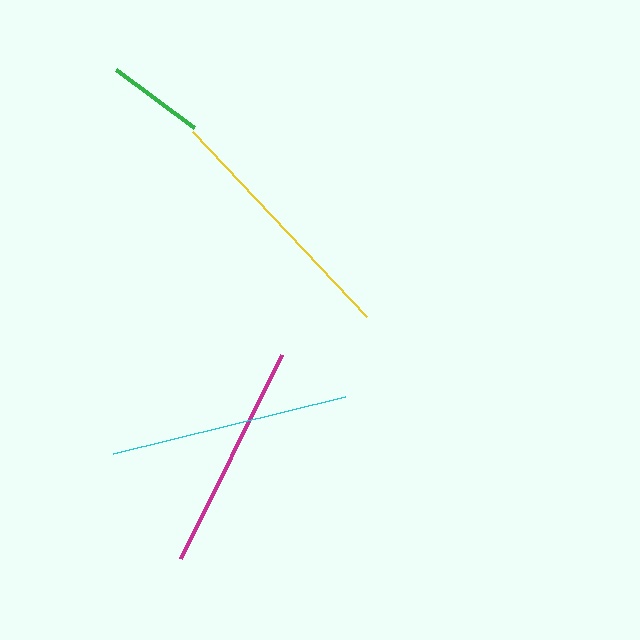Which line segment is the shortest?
The green line is the shortest at approximately 97 pixels.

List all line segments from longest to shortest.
From longest to shortest: yellow, cyan, magenta, green.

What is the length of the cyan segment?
The cyan segment is approximately 239 pixels long.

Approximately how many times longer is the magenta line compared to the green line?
The magenta line is approximately 2.4 times the length of the green line.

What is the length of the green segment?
The green segment is approximately 97 pixels long.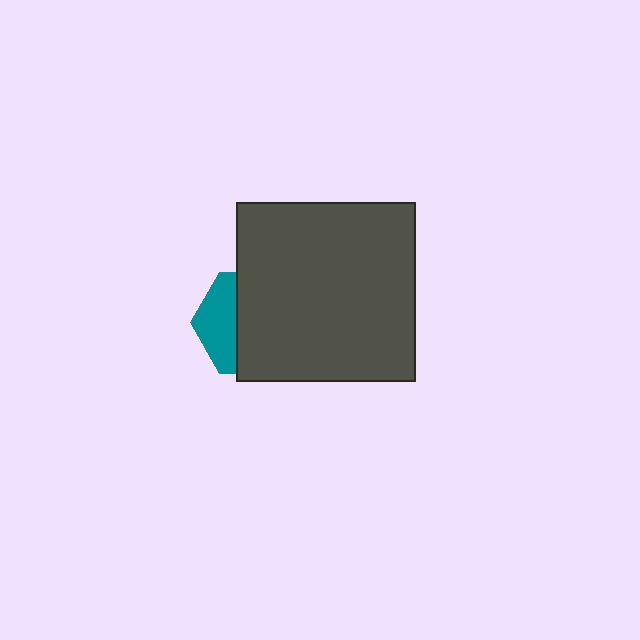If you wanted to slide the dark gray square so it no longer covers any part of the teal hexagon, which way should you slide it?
Slide it right — that is the most direct way to separate the two shapes.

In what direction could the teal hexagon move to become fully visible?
The teal hexagon could move left. That would shift it out from behind the dark gray square entirely.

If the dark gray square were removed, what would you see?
You would see the complete teal hexagon.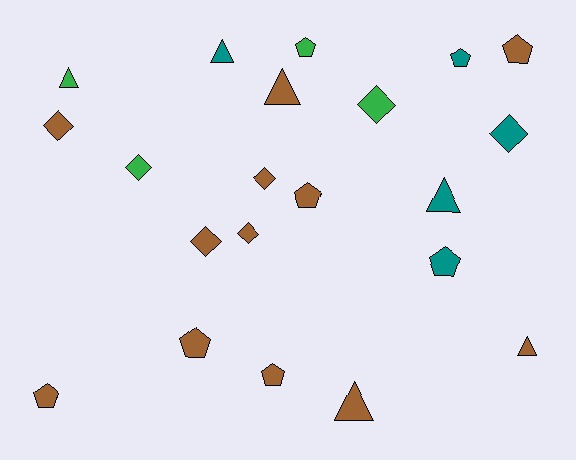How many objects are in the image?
There are 21 objects.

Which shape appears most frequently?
Pentagon, with 8 objects.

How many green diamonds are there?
There are 2 green diamonds.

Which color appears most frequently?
Brown, with 12 objects.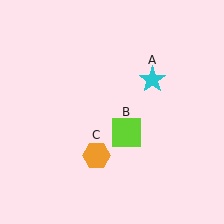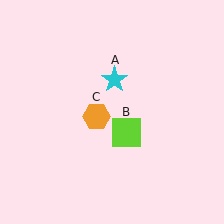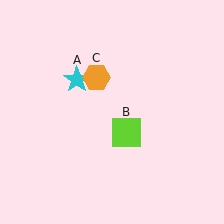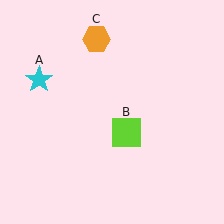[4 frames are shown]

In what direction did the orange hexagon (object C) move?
The orange hexagon (object C) moved up.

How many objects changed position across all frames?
2 objects changed position: cyan star (object A), orange hexagon (object C).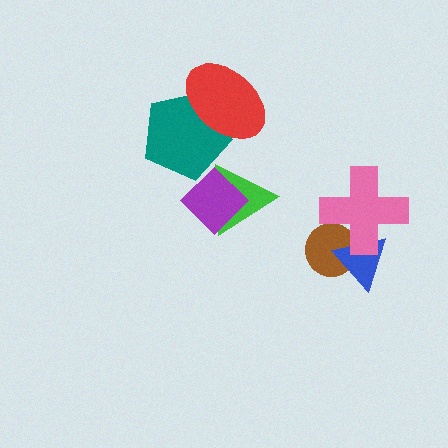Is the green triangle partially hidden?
Yes, it is partially covered by another shape.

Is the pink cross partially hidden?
No, no other shape covers it.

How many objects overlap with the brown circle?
2 objects overlap with the brown circle.